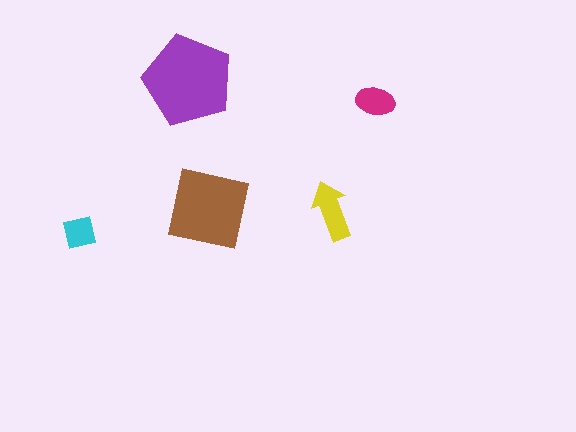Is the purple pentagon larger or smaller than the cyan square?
Larger.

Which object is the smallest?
The cyan square.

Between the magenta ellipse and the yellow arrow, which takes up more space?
The yellow arrow.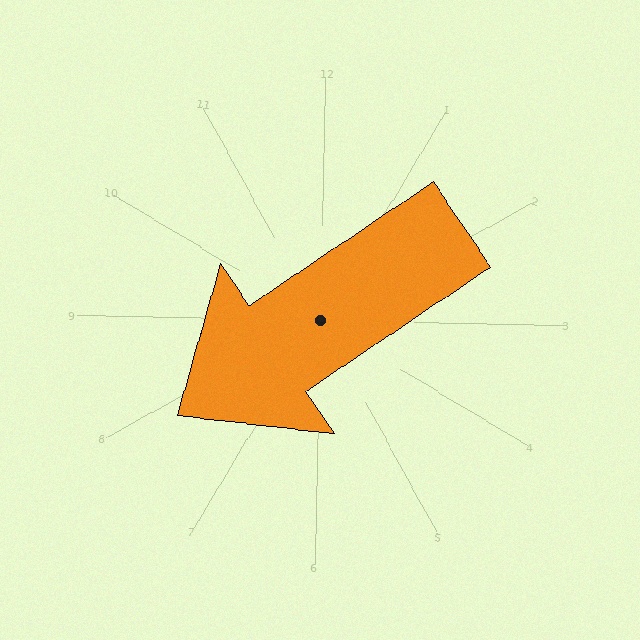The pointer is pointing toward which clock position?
Roughly 8 o'clock.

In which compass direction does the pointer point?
Southwest.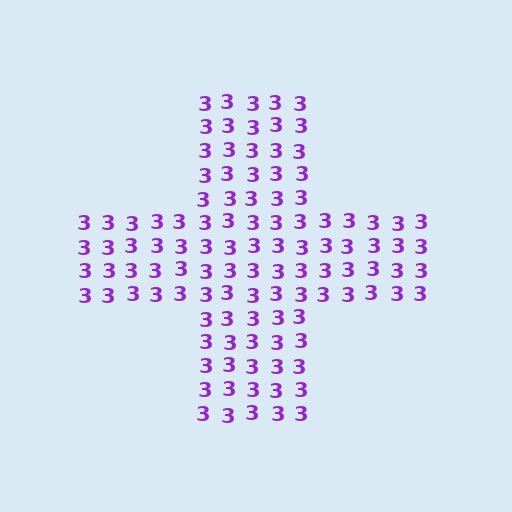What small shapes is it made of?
It is made of small digit 3's.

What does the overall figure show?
The overall figure shows a cross.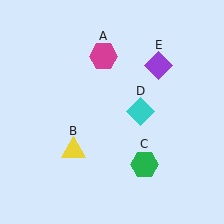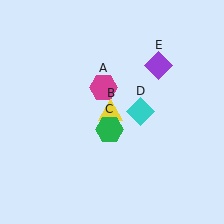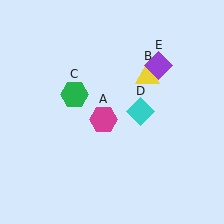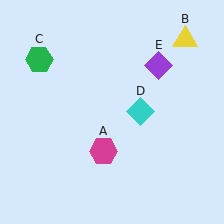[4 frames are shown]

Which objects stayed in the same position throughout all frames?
Cyan diamond (object D) and purple diamond (object E) remained stationary.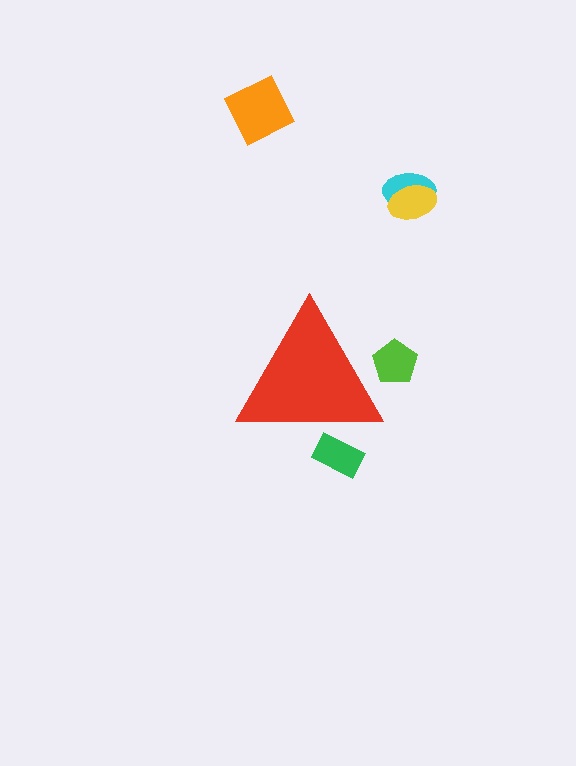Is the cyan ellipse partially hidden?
No, the cyan ellipse is fully visible.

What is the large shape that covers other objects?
A red triangle.